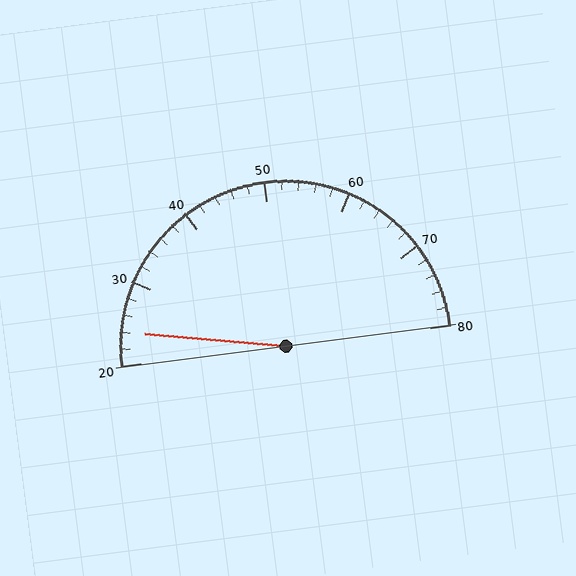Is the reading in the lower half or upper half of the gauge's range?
The reading is in the lower half of the range (20 to 80).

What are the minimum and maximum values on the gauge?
The gauge ranges from 20 to 80.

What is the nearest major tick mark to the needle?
The nearest major tick mark is 20.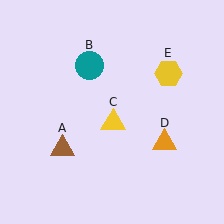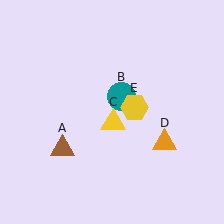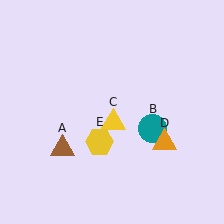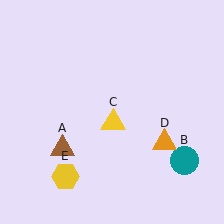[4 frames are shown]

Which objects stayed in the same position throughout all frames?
Brown triangle (object A) and yellow triangle (object C) and orange triangle (object D) remained stationary.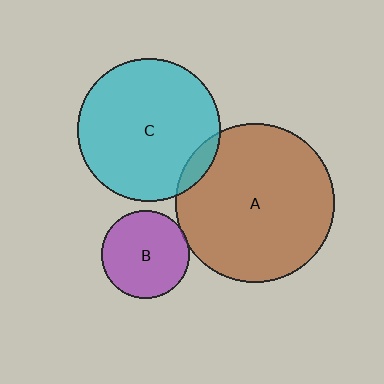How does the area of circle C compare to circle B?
Approximately 2.6 times.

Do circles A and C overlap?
Yes.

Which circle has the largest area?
Circle A (brown).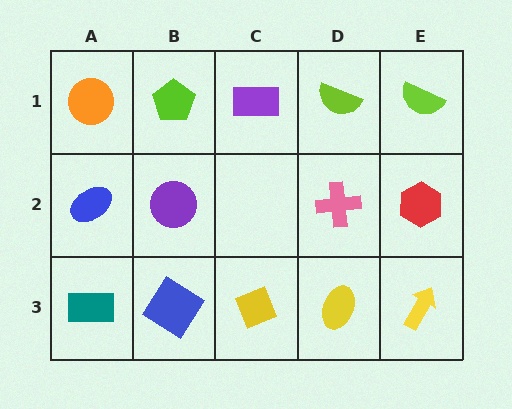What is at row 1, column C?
A purple rectangle.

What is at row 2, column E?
A red hexagon.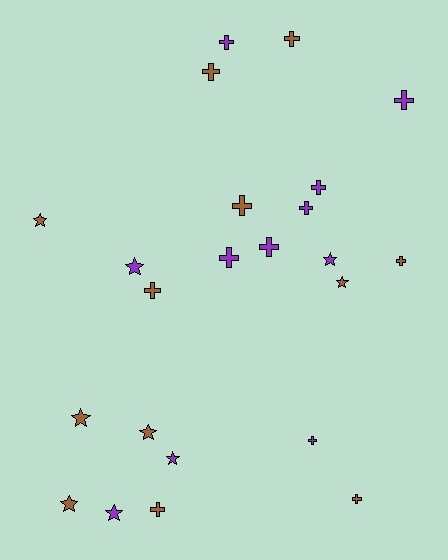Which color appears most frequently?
Brown, with 12 objects.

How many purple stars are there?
There are 4 purple stars.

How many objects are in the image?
There are 23 objects.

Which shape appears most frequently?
Cross, with 14 objects.